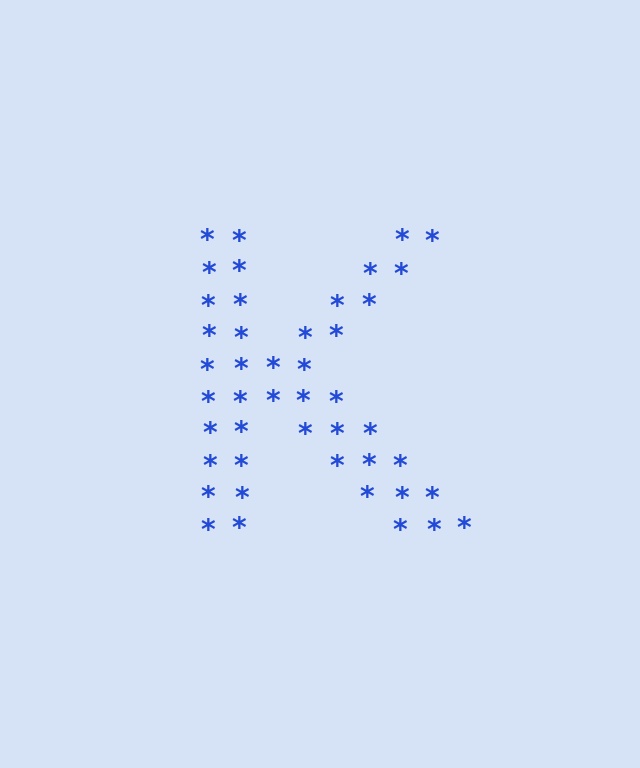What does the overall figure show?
The overall figure shows the letter K.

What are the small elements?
The small elements are asterisks.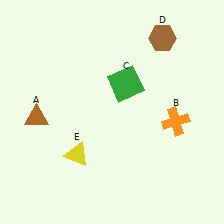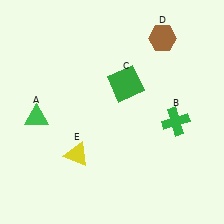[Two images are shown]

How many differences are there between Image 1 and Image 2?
There are 2 differences between the two images.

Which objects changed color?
A changed from brown to green. B changed from orange to green.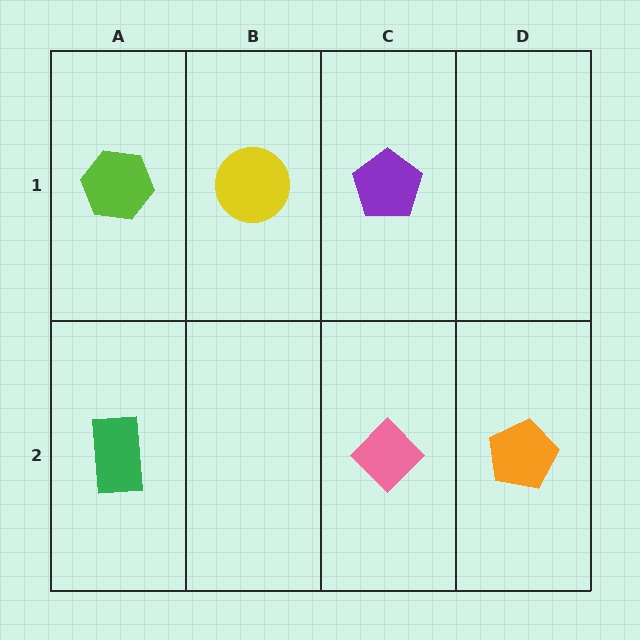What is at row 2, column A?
A green rectangle.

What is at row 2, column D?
An orange pentagon.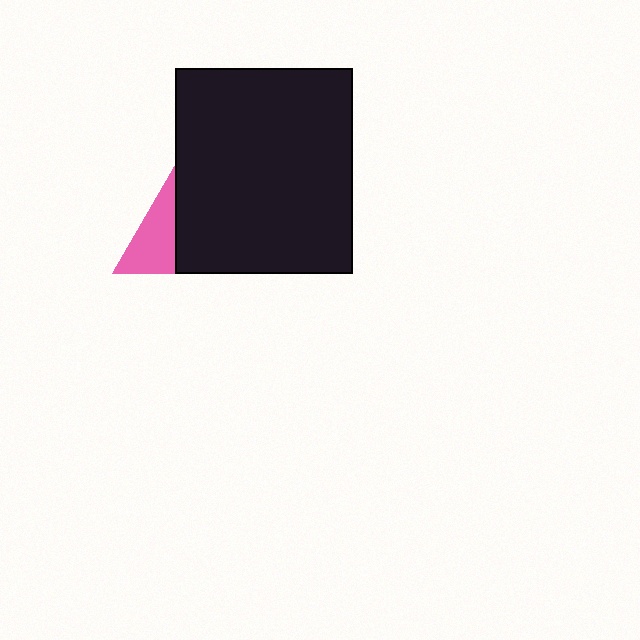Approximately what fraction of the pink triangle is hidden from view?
Roughly 58% of the pink triangle is hidden behind the black rectangle.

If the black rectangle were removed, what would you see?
You would see the complete pink triangle.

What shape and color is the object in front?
The object in front is a black rectangle.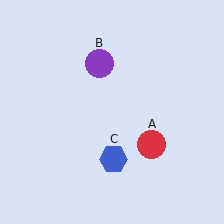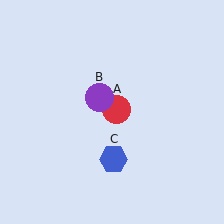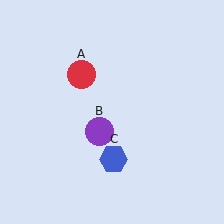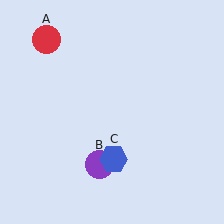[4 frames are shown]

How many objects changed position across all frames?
2 objects changed position: red circle (object A), purple circle (object B).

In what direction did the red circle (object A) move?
The red circle (object A) moved up and to the left.